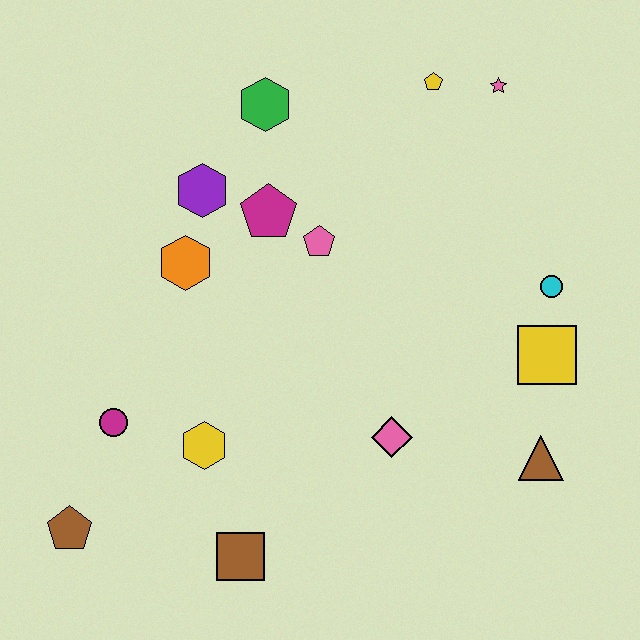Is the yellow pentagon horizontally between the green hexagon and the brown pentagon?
No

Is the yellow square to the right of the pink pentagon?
Yes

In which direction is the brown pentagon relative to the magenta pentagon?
The brown pentagon is below the magenta pentagon.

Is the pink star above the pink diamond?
Yes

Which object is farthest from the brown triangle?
The brown pentagon is farthest from the brown triangle.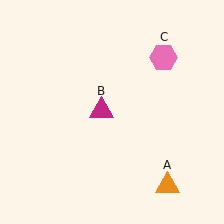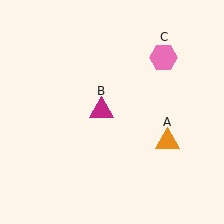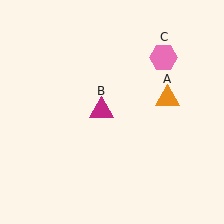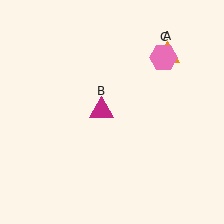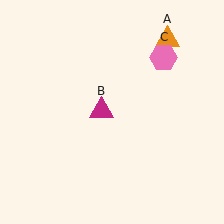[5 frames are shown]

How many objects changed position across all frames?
1 object changed position: orange triangle (object A).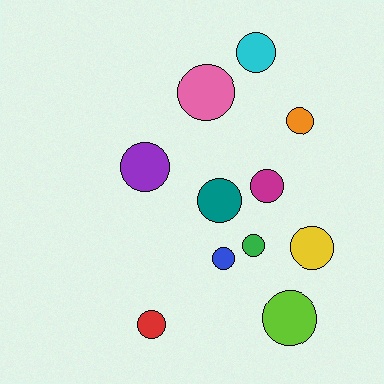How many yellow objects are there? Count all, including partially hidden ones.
There is 1 yellow object.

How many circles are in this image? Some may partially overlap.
There are 11 circles.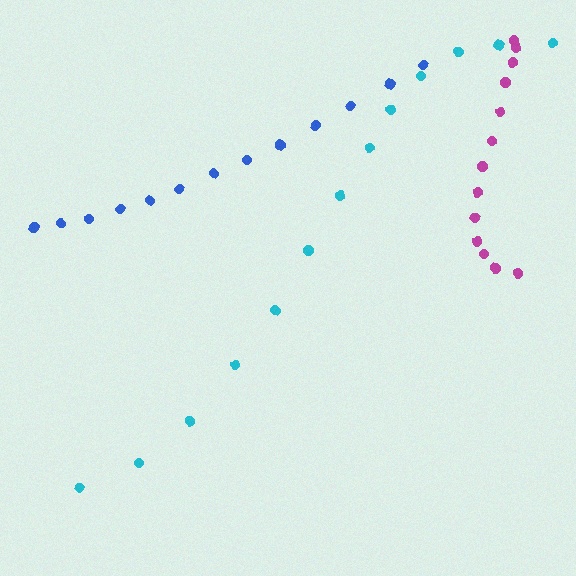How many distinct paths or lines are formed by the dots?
There are 3 distinct paths.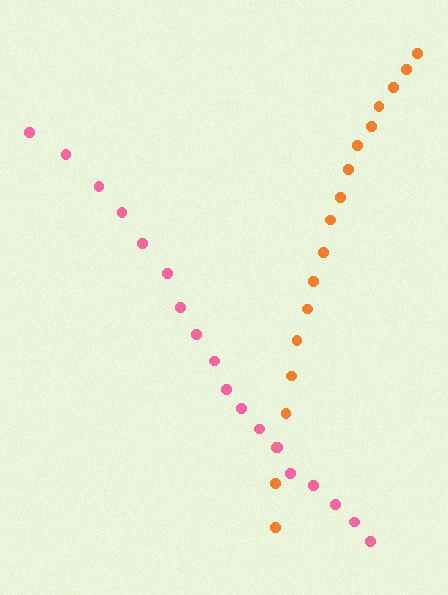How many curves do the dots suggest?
There are 2 distinct paths.